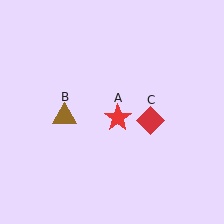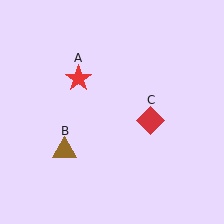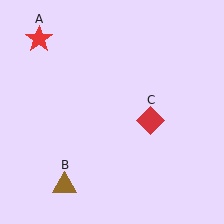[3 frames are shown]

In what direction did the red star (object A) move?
The red star (object A) moved up and to the left.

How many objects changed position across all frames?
2 objects changed position: red star (object A), brown triangle (object B).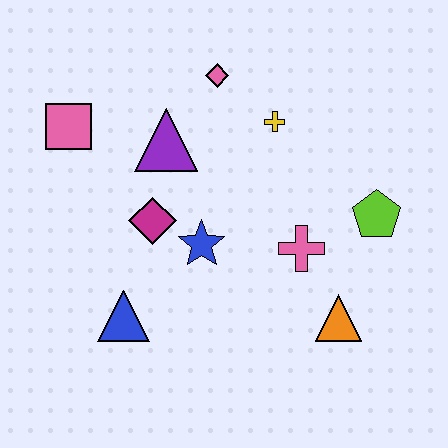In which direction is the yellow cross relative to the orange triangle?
The yellow cross is above the orange triangle.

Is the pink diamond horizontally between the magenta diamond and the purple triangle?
No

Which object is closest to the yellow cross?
The pink diamond is closest to the yellow cross.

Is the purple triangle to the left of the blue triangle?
No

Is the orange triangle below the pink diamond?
Yes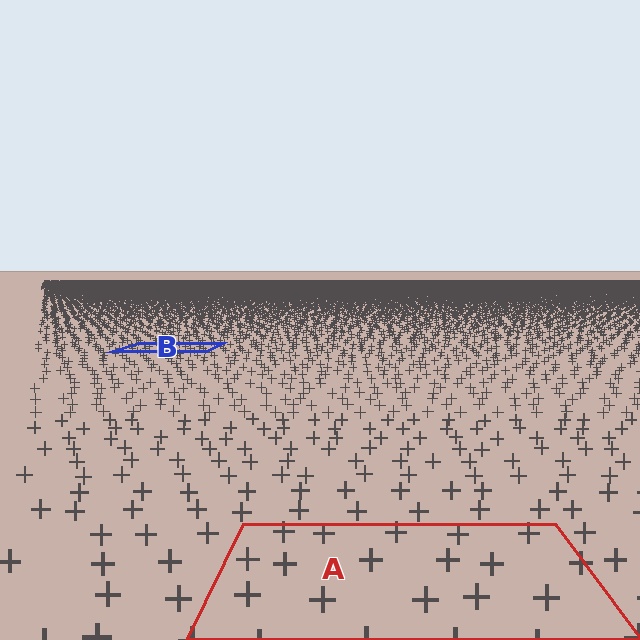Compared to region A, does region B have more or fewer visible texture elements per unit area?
Region B has more texture elements per unit area — they are packed more densely because it is farther away.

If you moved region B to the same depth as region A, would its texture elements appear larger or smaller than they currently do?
They would appear larger. At a closer depth, the same texture elements are projected at a bigger on-screen size.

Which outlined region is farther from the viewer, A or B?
Region B is farther from the viewer — the texture elements inside it appear smaller and more densely packed.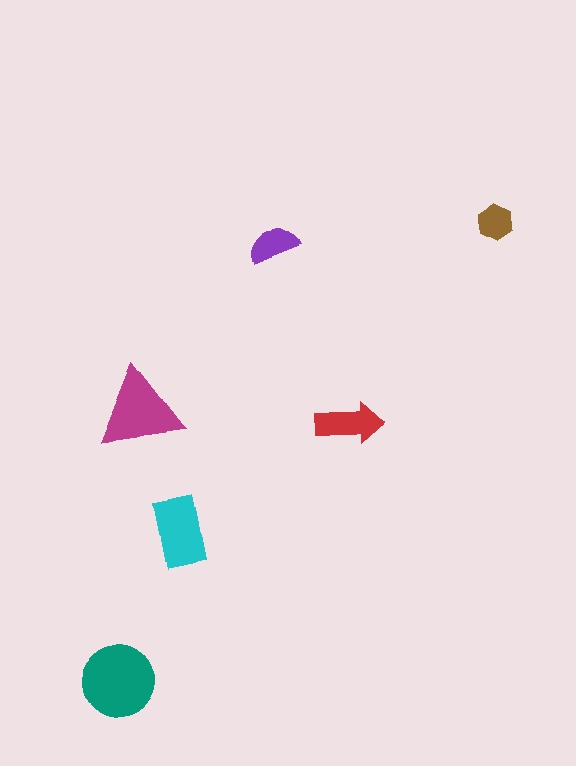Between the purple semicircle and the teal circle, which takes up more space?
The teal circle.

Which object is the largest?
The teal circle.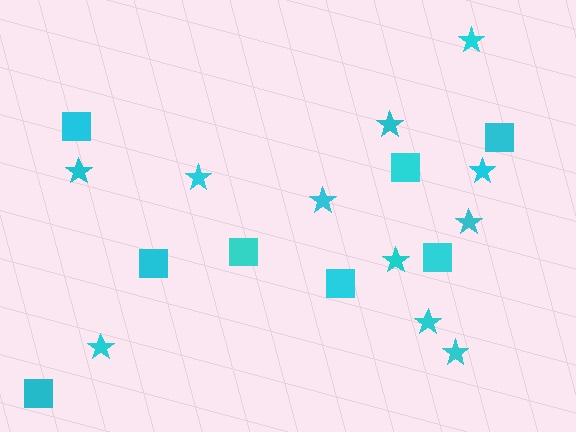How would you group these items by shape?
There are 2 groups: one group of squares (8) and one group of stars (11).